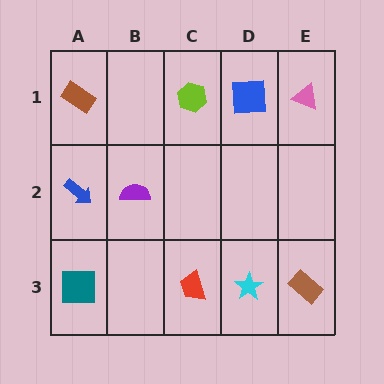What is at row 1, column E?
A pink triangle.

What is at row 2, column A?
A blue arrow.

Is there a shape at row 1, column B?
No, that cell is empty.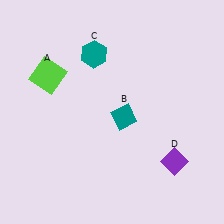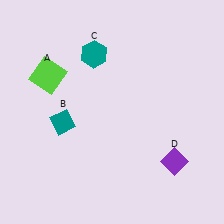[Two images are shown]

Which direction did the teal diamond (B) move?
The teal diamond (B) moved left.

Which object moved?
The teal diamond (B) moved left.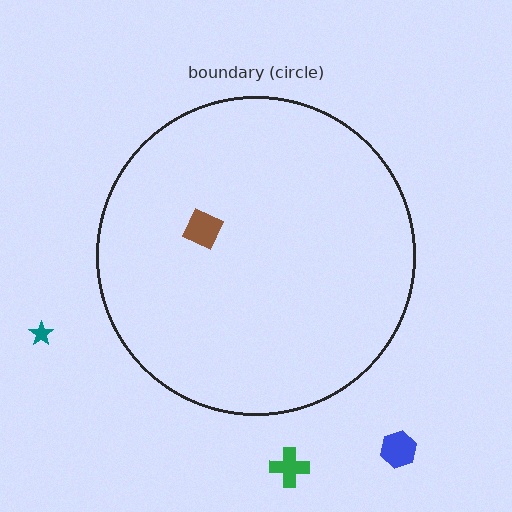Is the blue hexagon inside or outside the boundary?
Outside.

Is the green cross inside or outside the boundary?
Outside.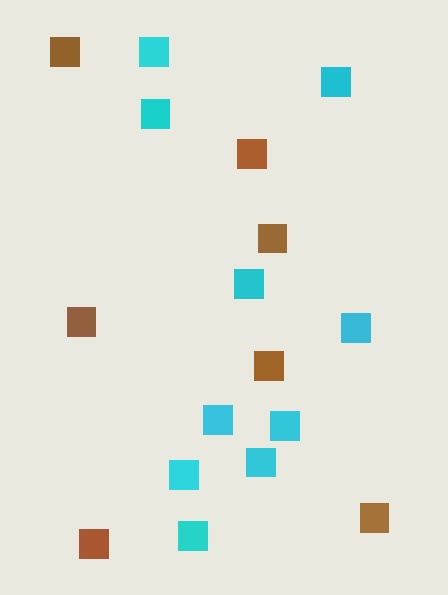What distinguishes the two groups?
There are 2 groups: one group of cyan squares (10) and one group of brown squares (7).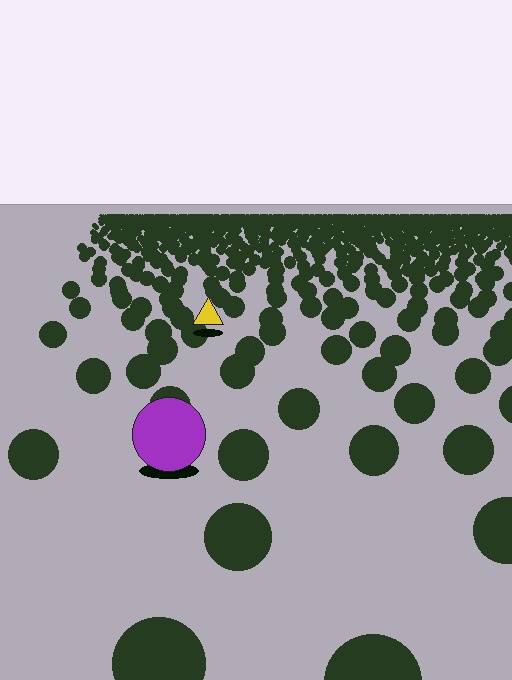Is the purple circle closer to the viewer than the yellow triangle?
Yes. The purple circle is closer — you can tell from the texture gradient: the ground texture is coarser near it.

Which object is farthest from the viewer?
The yellow triangle is farthest from the viewer. It appears smaller and the ground texture around it is denser.